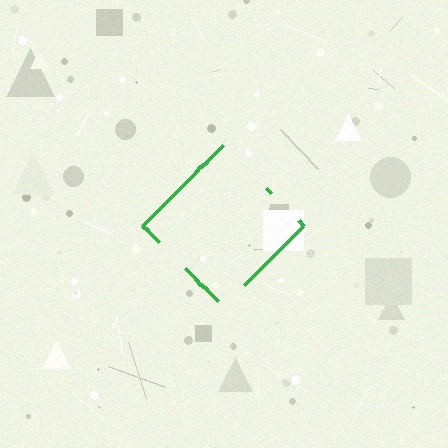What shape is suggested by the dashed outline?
The dashed outline suggests a diamond.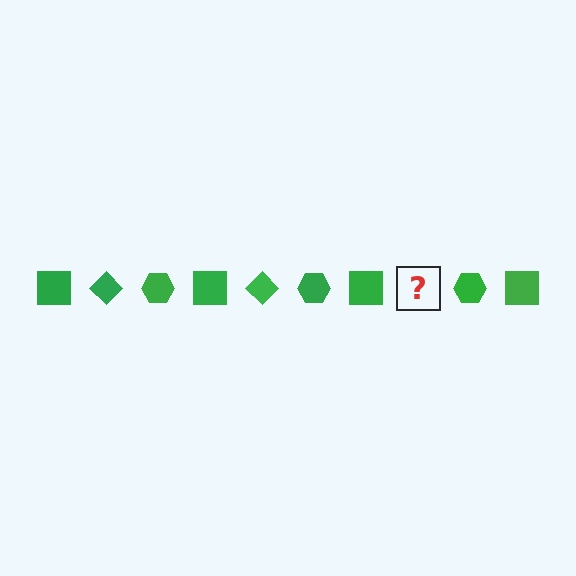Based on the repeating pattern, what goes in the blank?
The blank should be a green diamond.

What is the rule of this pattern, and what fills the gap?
The rule is that the pattern cycles through square, diamond, hexagon shapes in green. The gap should be filled with a green diamond.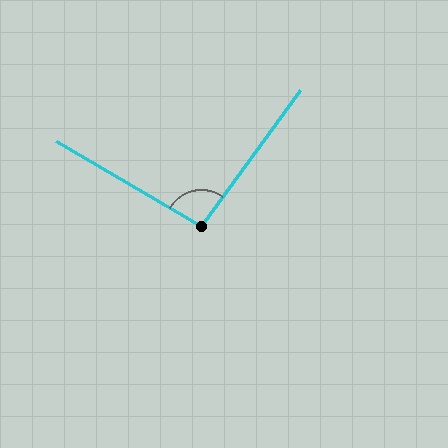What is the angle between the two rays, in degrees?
Approximately 95 degrees.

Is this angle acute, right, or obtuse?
It is obtuse.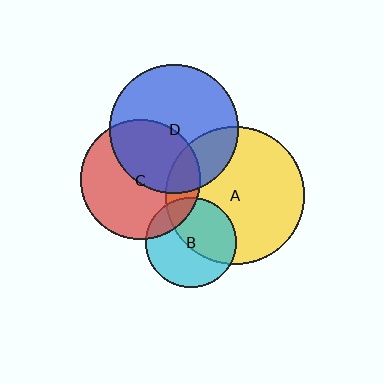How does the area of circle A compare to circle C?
Approximately 1.3 times.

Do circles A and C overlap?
Yes.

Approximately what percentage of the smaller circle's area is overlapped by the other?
Approximately 20%.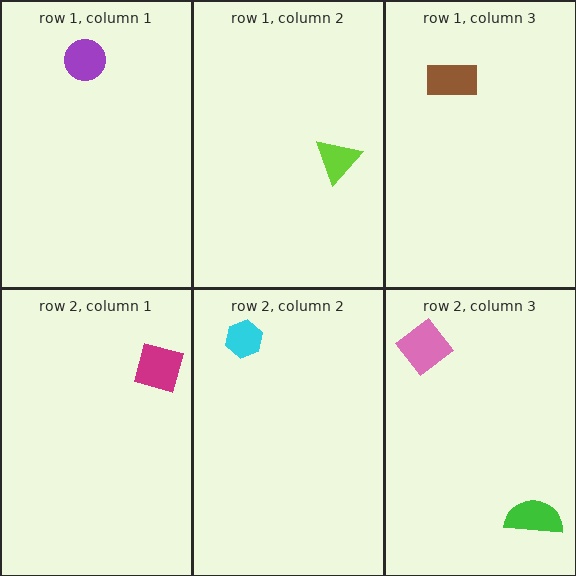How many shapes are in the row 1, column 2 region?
1.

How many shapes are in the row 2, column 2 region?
1.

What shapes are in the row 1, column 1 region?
The purple circle.